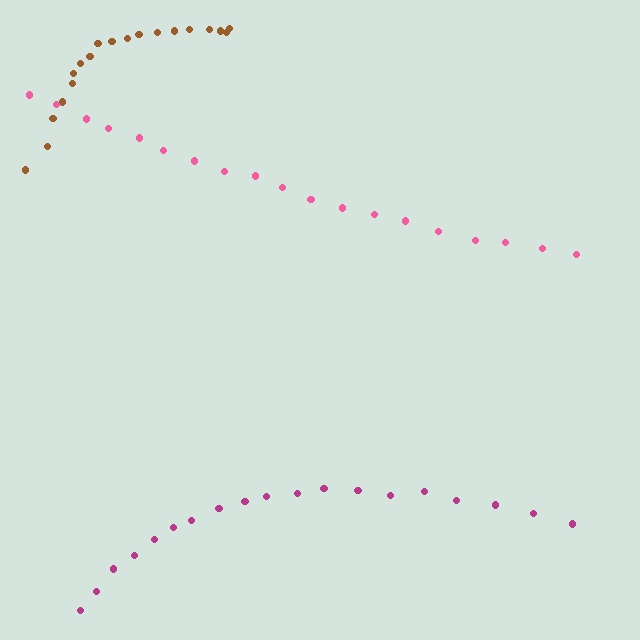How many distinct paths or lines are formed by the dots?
There are 3 distinct paths.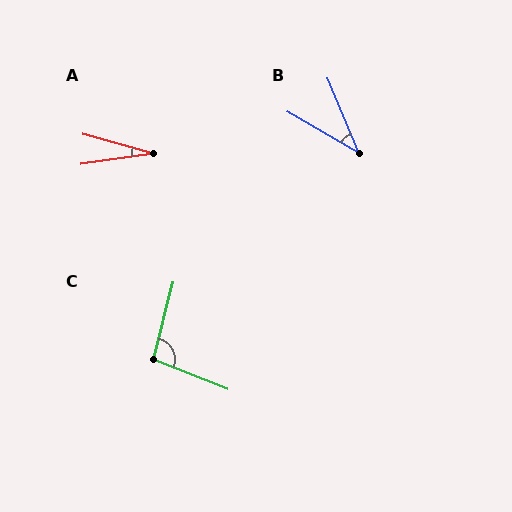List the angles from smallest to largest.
A (23°), B (38°), C (97°).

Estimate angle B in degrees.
Approximately 38 degrees.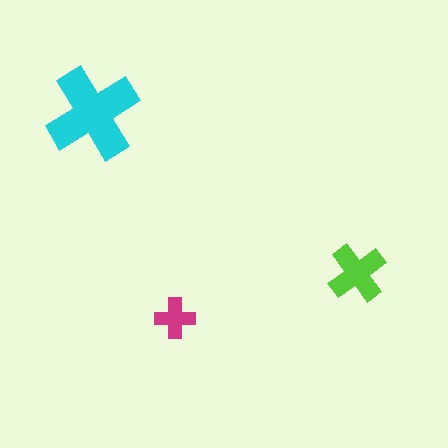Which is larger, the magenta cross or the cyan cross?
The cyan one.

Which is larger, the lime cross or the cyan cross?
The cyan one.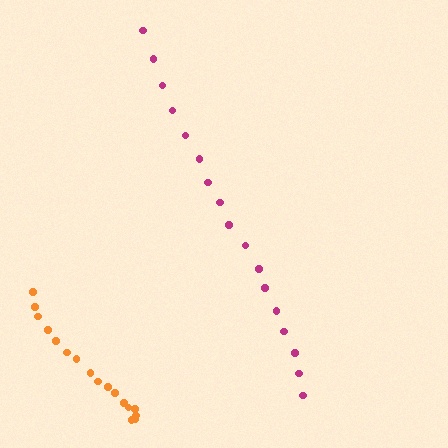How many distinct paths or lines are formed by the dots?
There are 2 distinct paths.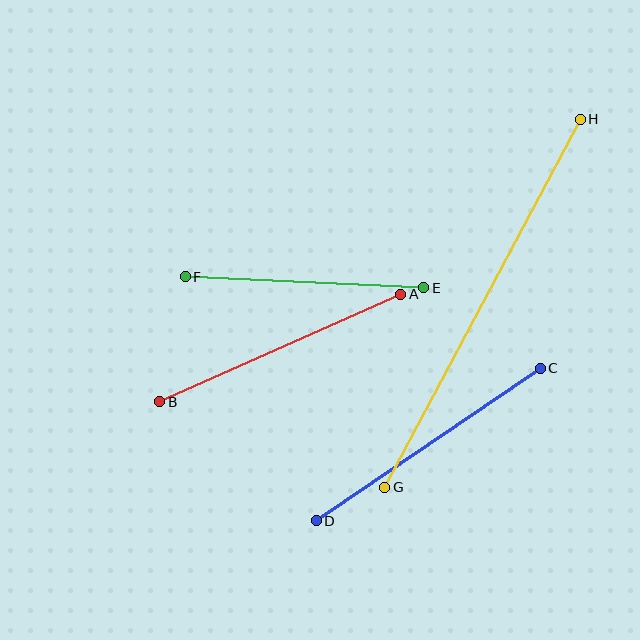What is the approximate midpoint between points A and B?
The midpoint is at approximately (280, 348) pixels.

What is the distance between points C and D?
The distance is approximately 271 pixels.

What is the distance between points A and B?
The distance is approximately 264 pixels.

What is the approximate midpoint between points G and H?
The midpoint is at approximately (483, 303) pixels.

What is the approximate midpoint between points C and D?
The midpoint is at approximately (428, 444) pixels.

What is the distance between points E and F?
The distance is approximately 239 pixels.